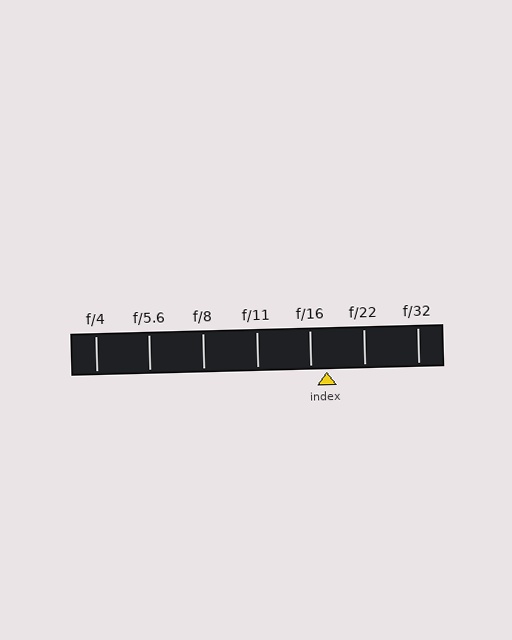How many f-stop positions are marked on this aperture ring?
There are 7 f-stop positions marked.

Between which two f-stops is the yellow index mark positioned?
The index mark is between f/16 and f/22.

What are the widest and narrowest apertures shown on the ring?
The widest aperture shown is f/4 and the narrowest is f/32.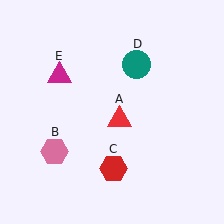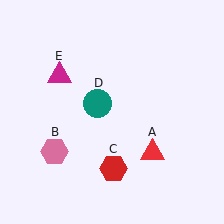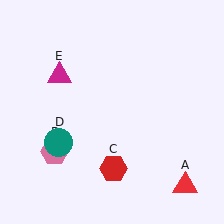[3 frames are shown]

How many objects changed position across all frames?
2 objects changed position: red triangle (object A), teal circle (object D).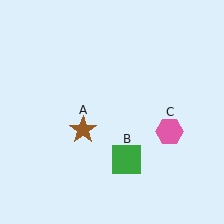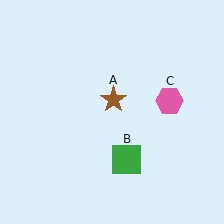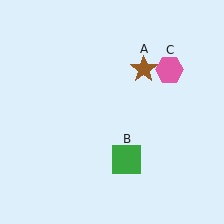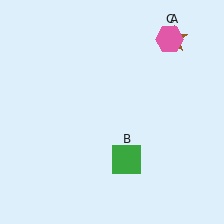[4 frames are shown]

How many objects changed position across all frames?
2 objects changed position: brown star (object A), pink hexagon (object C).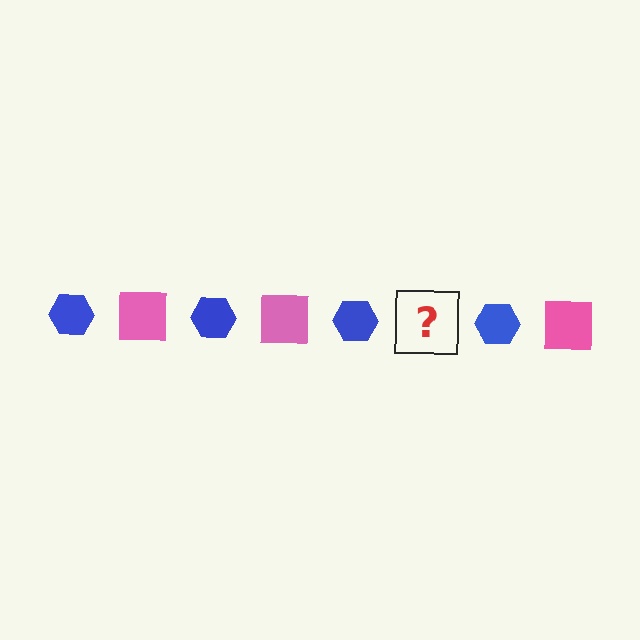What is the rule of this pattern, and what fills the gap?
The rule is that the pattern alternates between blue hexagon and pink square. The gap should be filled with a pink square.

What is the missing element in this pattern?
The missing element is a pink square.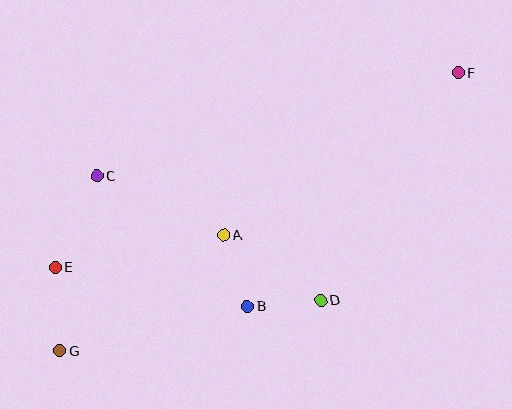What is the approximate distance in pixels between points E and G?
The distance between E and G is approximately 84 pixels.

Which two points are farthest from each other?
Points F and G are farthest from each other.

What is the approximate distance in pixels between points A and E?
The distance between A and E is approximately 171 pixels.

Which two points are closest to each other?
Points B and D are closest to each other.